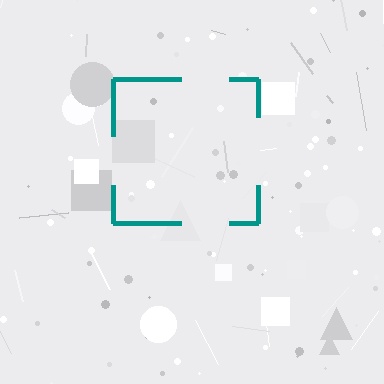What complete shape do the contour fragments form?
The contour fragments form a square.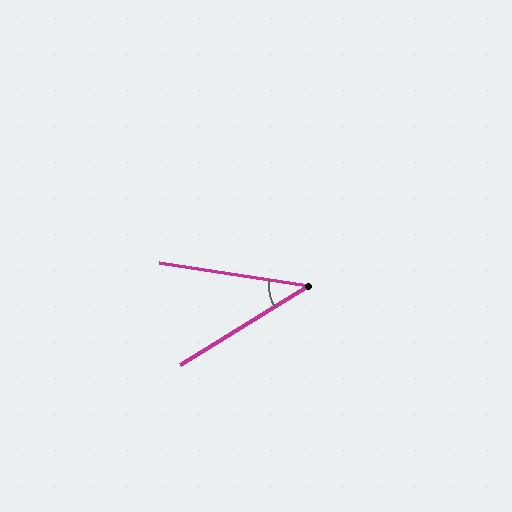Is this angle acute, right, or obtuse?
It is acute.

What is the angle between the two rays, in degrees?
Approximately 41 degrees.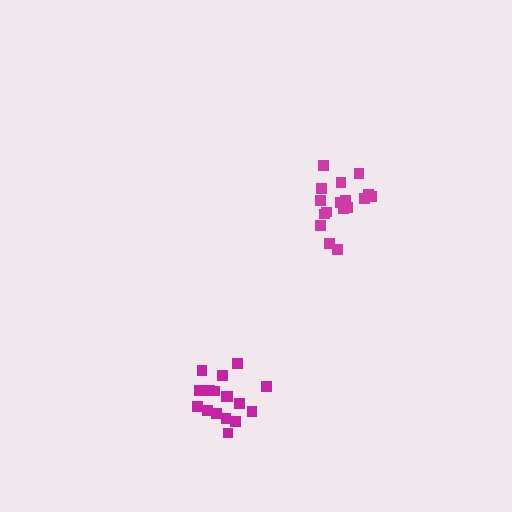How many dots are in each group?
Group 1: 17 dots, Group 2: 17 dots (34 total).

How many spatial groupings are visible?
There are 2 spatial groupings.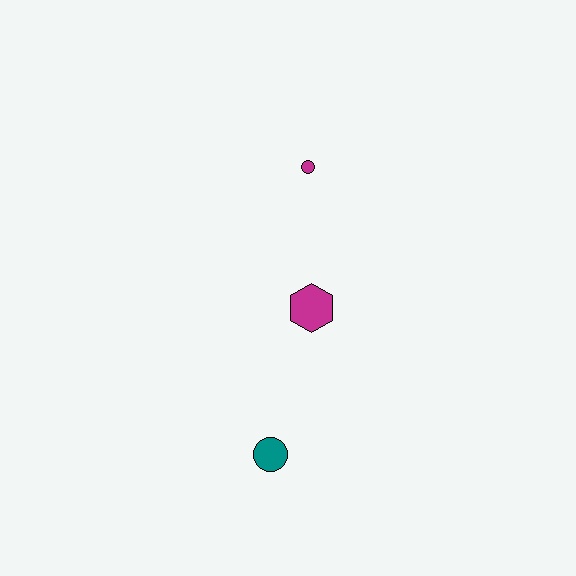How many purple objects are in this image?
There are no purple objects.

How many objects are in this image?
There are 3 objects.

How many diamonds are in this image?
There are no diamonds.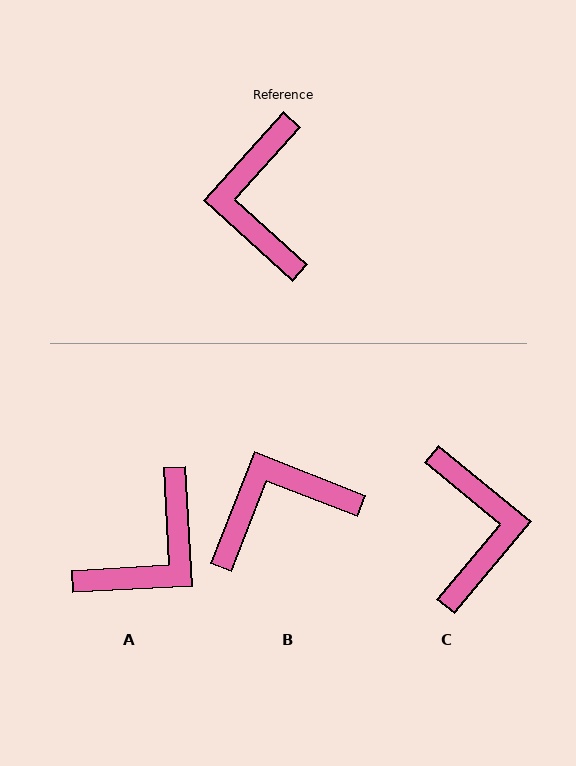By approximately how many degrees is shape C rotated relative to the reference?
Approximately 177 degrees clockwise.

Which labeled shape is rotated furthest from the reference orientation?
C, about 177 degrees away.